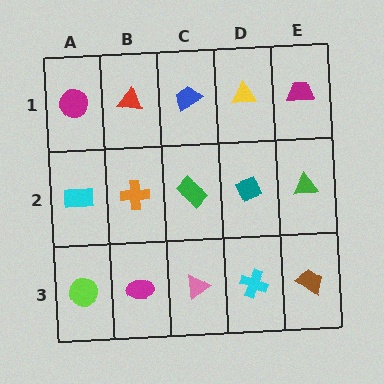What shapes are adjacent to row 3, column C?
A green rectangle (row 2, column C), a magenta ellipse (row 3, column B), a cyan cross (row 3, column D).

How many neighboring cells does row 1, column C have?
3.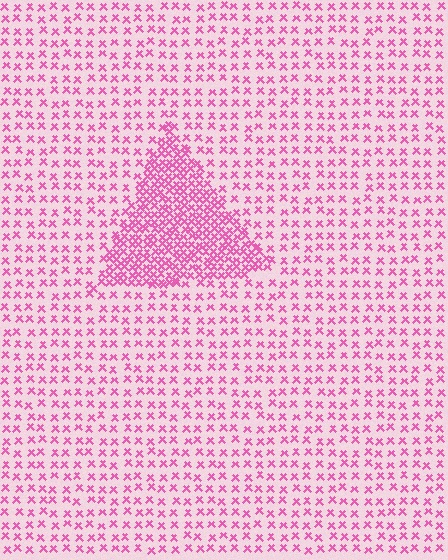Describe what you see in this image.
The image contains small pink elements arranged at two different densities. A triangle-shaped region is visible where the elements are more densely packed than the surrounding area.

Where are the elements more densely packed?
The elements are more densely packed inside the triangle boundary.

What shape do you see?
I see a triangle.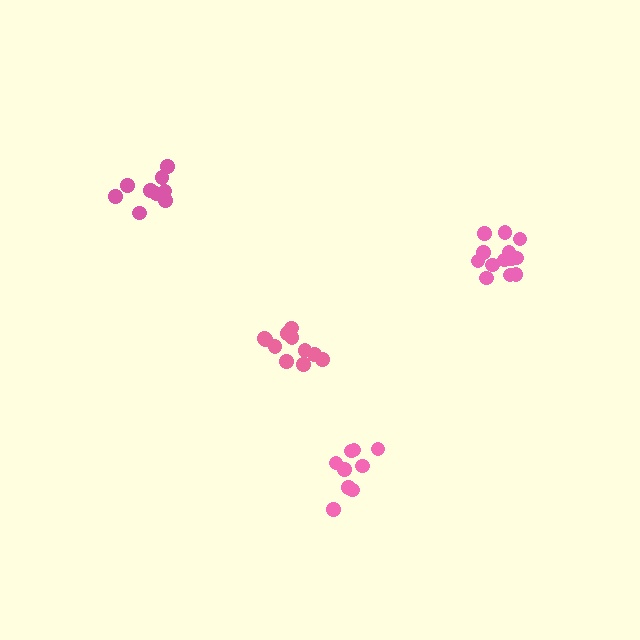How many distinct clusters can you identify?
There are 4 distinct clusters.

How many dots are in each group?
Group 1: 9 dots, Group 2: 9 dots, Group 3: 14 dots, Group 4: 11 dots (43 total).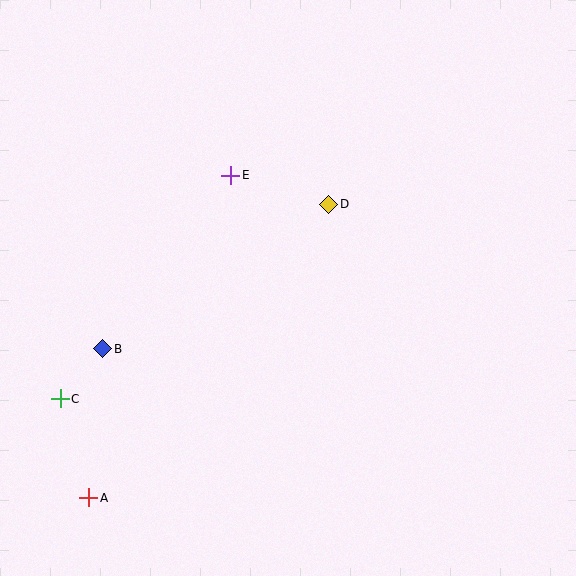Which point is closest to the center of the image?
Point D at (329, 204) is closest to the center.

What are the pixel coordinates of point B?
Point B is at (103, 349).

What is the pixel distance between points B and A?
The distance between B and A is 150 pixels.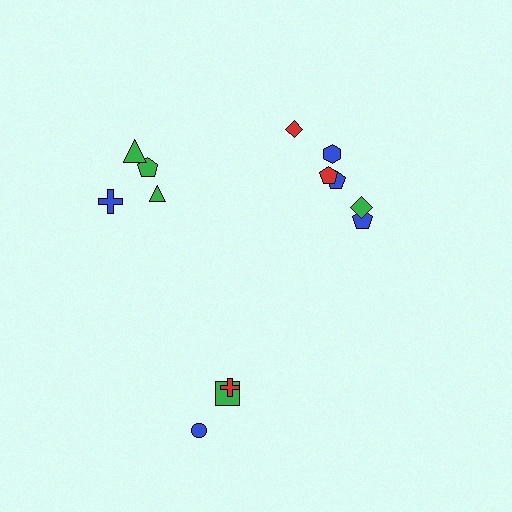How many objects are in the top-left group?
There are 4 objects.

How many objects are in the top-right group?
There are 6 objects.